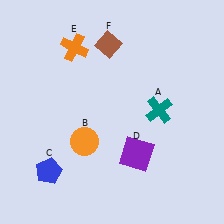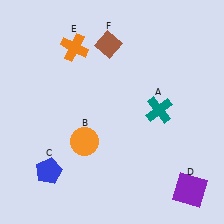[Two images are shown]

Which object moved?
The purple square (D) moved right.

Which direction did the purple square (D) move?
The purple square (D) moved right.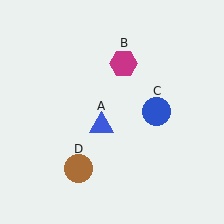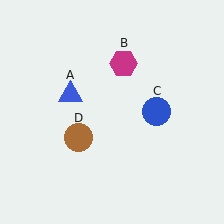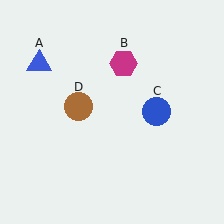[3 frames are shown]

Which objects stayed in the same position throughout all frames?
Magenta hexagon (object B) and blue circle (object C) remained stationary.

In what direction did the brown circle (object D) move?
The brown circle (object D) moved up.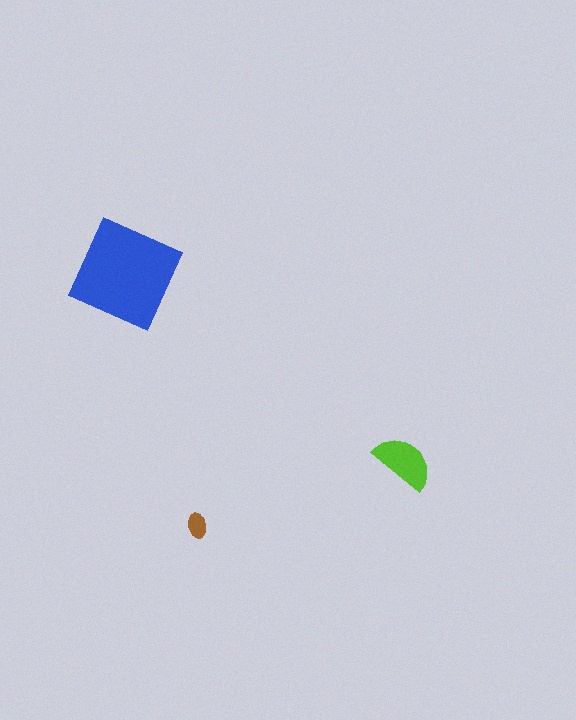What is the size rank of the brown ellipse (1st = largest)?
3rd.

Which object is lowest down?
The brown ellipse is bottommost.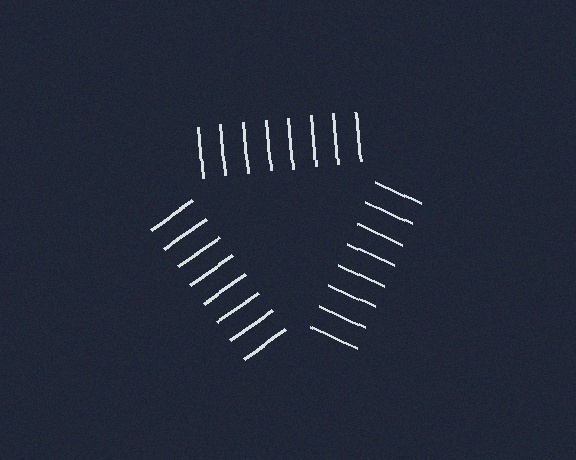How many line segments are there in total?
24 — 8 along each of the 3 edges.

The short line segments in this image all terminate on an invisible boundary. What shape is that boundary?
An illusory triangle — the line segments terminate on its edges but no continuous stroke is drawn.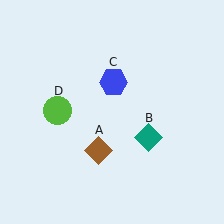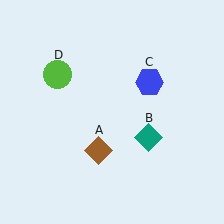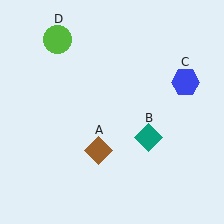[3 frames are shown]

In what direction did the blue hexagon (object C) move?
The blue hexagon (object C) moved right.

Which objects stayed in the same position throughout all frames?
Brown diamond (object A) and teal diamond (object B) remained stationary.